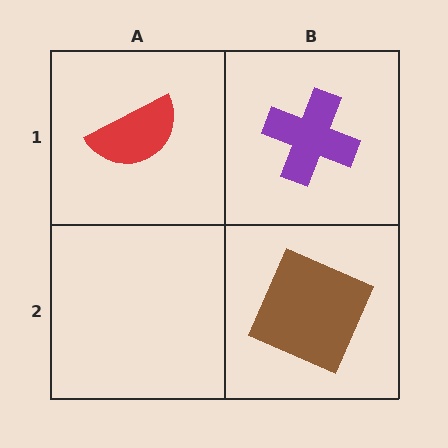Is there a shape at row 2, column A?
No, that cell is empty.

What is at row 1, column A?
A red semicircle.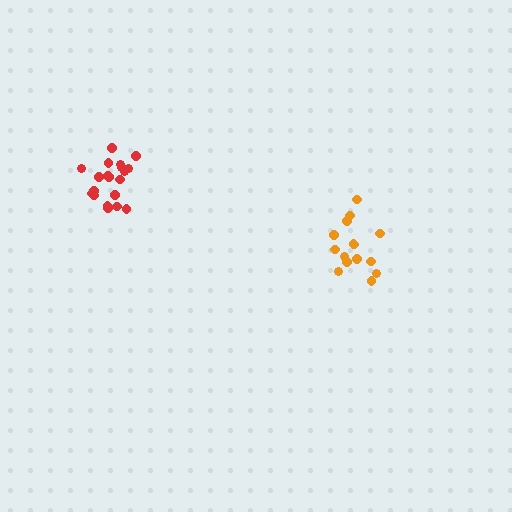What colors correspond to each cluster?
The clusters are colored: orange, red.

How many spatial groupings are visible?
There are 2 spatial groupings.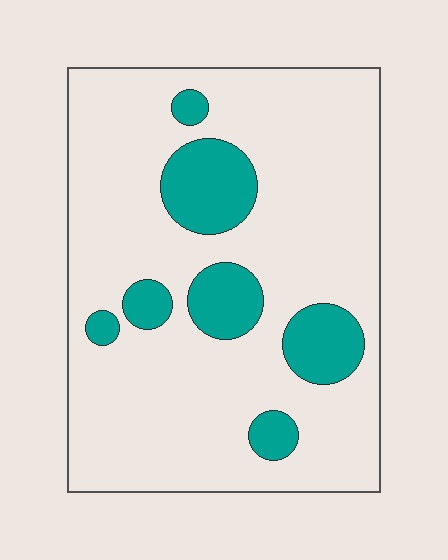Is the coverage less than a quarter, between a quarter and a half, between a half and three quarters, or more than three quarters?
Less than a quarter.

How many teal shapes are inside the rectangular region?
7.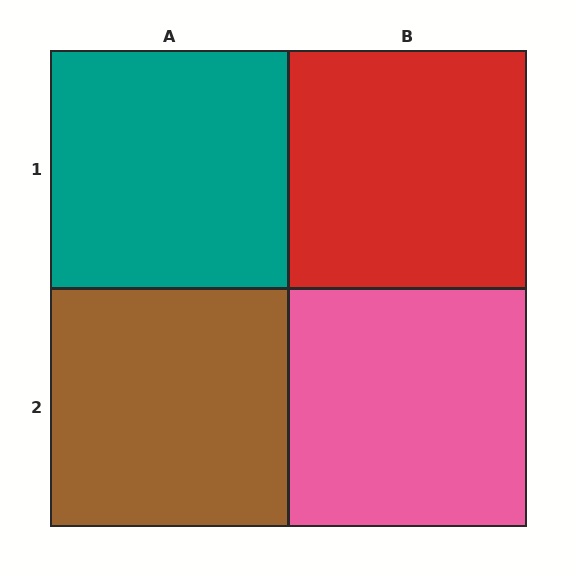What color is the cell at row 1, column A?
Teal.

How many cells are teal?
1 cell is teal.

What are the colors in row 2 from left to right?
Brown, pink.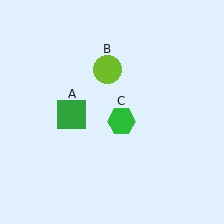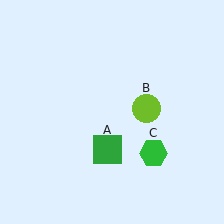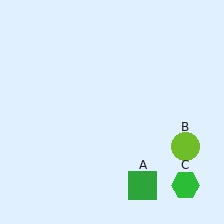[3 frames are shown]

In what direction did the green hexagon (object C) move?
The green hexagon (object C) moved down and to the right.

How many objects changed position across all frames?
3 objects changed position: green square (object A), lime circle (object B), green hexagon (object C).